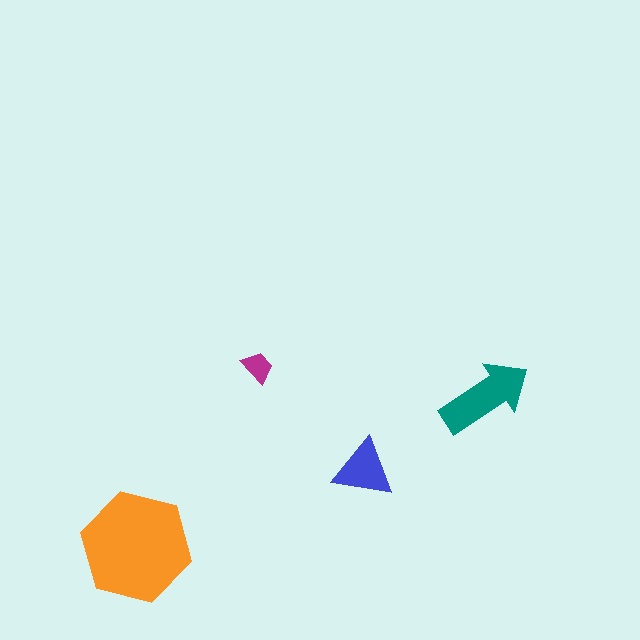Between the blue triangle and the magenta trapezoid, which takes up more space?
The blue triangle.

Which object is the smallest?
The magenta trapezoid.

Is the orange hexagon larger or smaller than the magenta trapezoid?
Larger.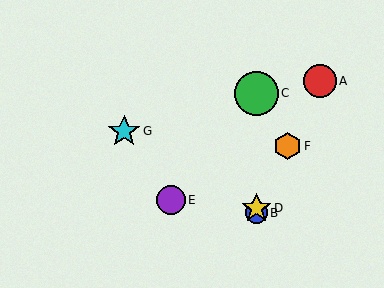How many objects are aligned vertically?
3 objects (B, C, D) are aligned vertically.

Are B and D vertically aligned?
Yes, both are at x≈256.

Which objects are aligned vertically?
Objects B, C, D are aligned vertically.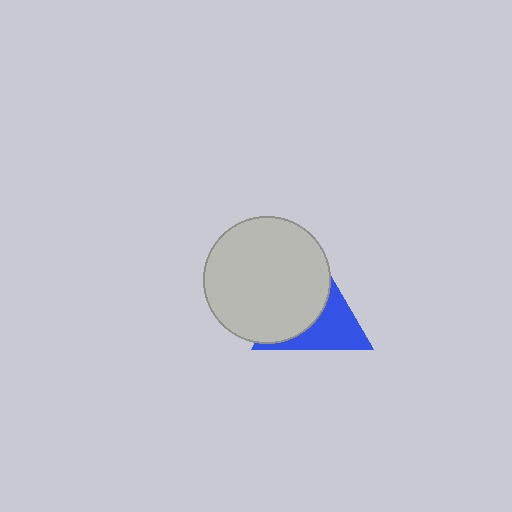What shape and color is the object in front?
The object in front is a light gray circle.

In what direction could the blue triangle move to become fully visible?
The blue triangle could move right. That would shift it out from behind the light gray circle entirely.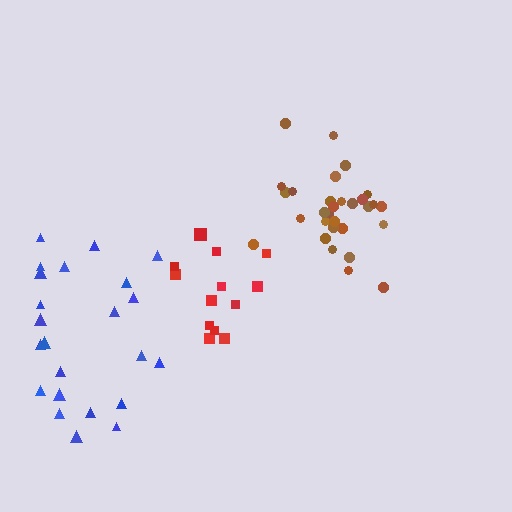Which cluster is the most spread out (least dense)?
Blue.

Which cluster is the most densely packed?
Brown.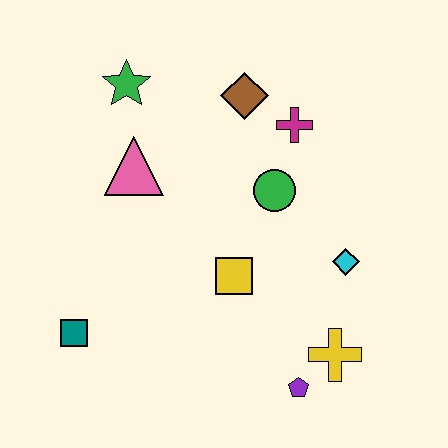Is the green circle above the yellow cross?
Yes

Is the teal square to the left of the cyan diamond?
Yes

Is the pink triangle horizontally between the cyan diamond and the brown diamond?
No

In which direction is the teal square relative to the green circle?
The teal square is to the left of the green circle.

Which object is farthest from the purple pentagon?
The green star is farthest from the purple pentagon.